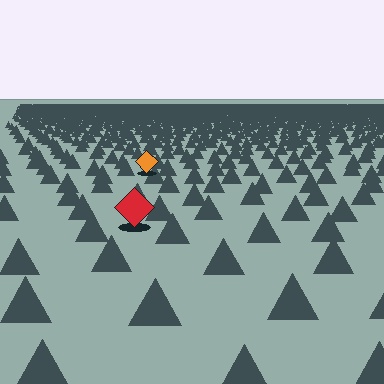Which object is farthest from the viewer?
The orange diamond is farthest from the viewer. It appears smaller and the ground texture around it is denser.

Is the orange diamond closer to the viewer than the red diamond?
No. The red diamond is closer — you can tell from the texture gradient: the ground texture is coarser near it.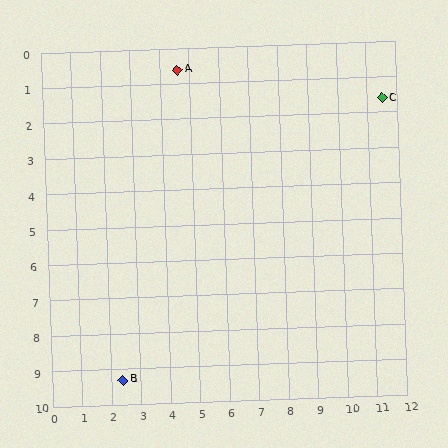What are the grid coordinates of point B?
Point B is at approximately (2.4, 9.3).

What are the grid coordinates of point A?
Point A is at approximately (4.6, 0.6).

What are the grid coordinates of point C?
Point C is at approximately (11.5, 1.6).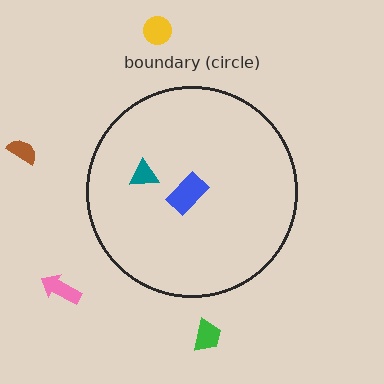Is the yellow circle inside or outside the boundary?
Outside.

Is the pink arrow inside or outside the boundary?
Outside.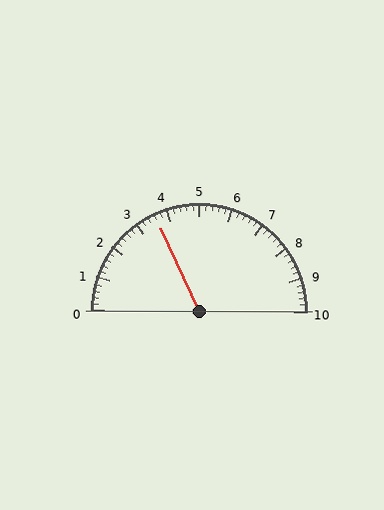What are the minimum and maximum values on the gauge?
The gauge ranges from 0 to 10.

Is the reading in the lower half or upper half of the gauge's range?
The reading is in the lower half of the range (0 to 10).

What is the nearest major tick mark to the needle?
The nearest major tick mark is 4.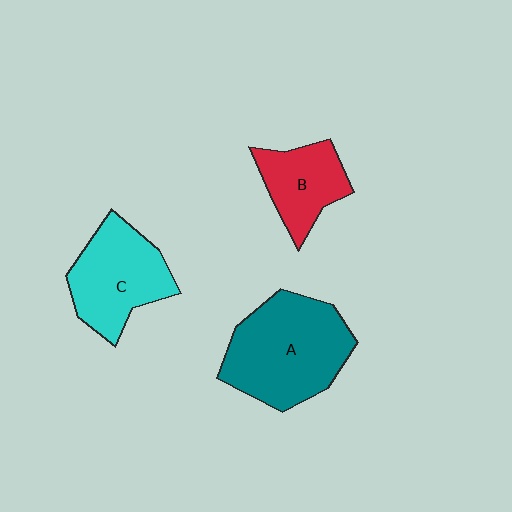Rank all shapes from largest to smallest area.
From largest to smallest: A (teal), C (cyan), B (red).